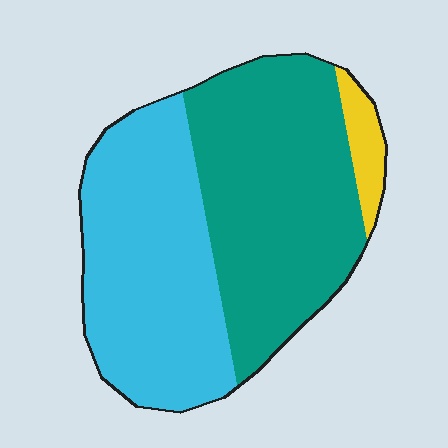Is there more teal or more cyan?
Teal.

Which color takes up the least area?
Yellow, at roughly 5%.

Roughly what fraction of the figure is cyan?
Cyan covers roughly 45% of the figure.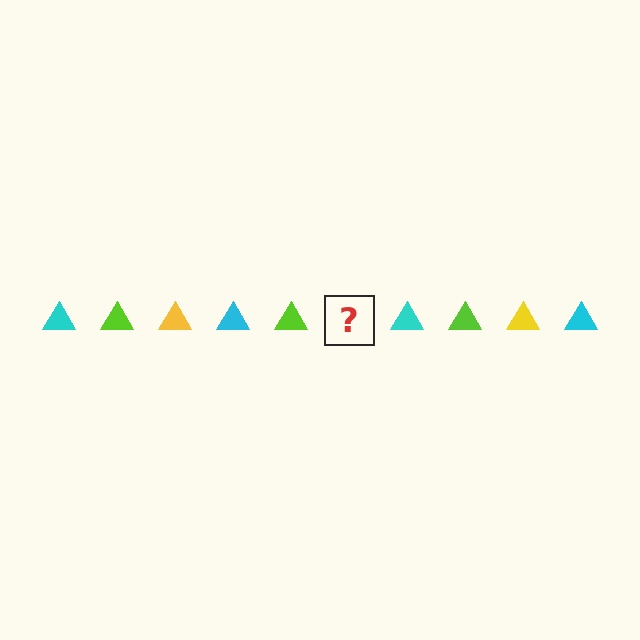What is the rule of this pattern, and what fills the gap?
The rule is that the pattern cycles through cyan, lime, yellow triangles. The gap should be filled with a yellow triangle.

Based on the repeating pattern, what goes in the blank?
The blank should be a yellow triangle.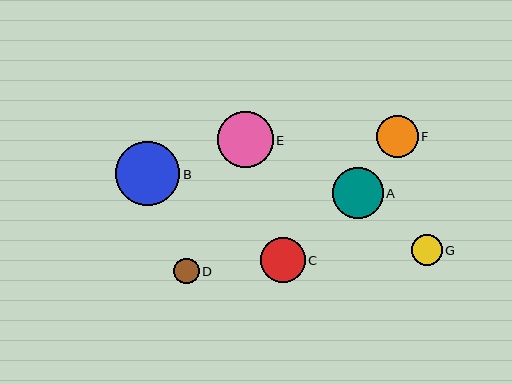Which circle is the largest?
Circle B is the largest with a size of approximately 64 pixels.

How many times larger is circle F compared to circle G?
Circle F is approximately 1.4 times the size of circle G.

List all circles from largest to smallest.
From largest to smallest: B, E, A, C, F, G, D.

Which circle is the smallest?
Circle D is the smallest with a size of approximately 25 pixels.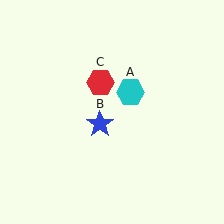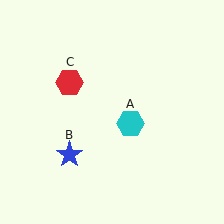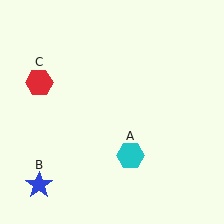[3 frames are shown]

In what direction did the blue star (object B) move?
The blue star (object B) moved down and to the left.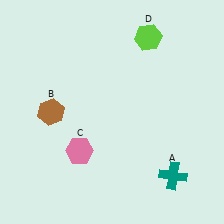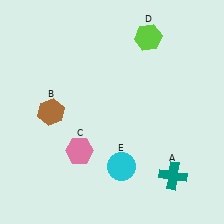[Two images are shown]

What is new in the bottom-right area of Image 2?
A cyan circle (E) was added in the bottom-right area of Image 2.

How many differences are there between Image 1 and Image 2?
There is 1 difference between the two images.